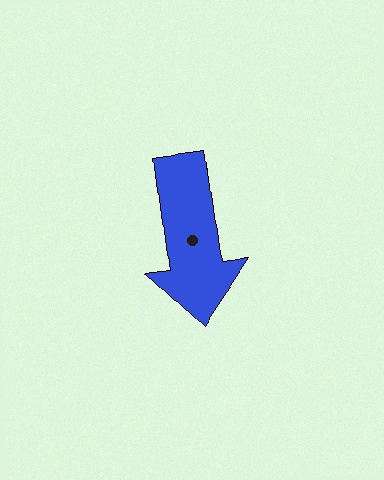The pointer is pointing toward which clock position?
Roughly 6 o'clock.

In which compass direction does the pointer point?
South.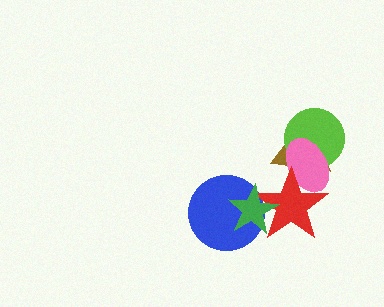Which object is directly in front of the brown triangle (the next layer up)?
The lime circle is directly in front of the brown triangle.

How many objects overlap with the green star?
2 objects overlap with the green star.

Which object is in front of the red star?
The green star is in front of the red star.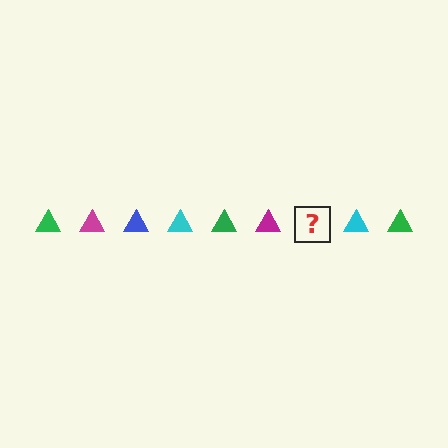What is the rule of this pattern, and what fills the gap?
The rule is that the pattern cycles through green, magenta, blue, cyan triangles. The gap should be filled with a blue triangle.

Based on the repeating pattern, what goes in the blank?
The blank should be a blue triangle.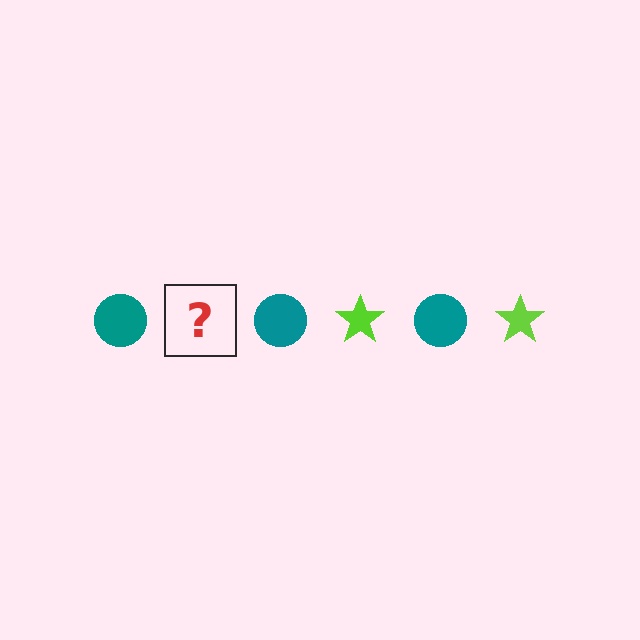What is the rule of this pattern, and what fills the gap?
The rule is that the pattern alternates between teal circle and lime star. The gap should be filled with a lime star.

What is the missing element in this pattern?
The missing element is a lime star.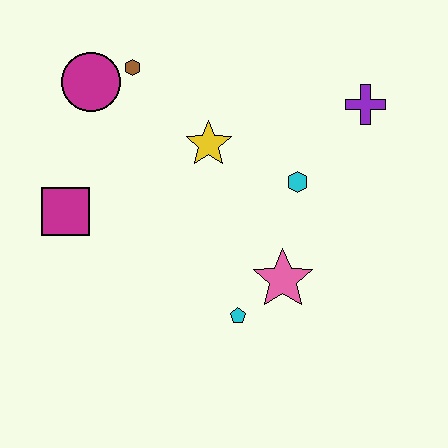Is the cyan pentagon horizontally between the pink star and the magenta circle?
Yes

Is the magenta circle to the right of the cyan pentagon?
No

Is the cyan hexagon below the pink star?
No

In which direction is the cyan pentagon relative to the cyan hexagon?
The cyan pentagon is below the cyan hexagon.